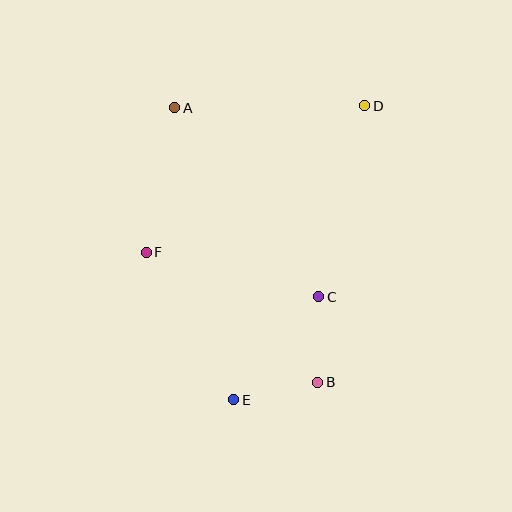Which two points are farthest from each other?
Points D and E are farthest from each other.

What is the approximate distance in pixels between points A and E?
The distance between A and E is approximately 298 pixels.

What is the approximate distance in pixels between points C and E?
The distance between C and E is approximately 133 pixels.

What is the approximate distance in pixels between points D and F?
The distance between D and F is approximately 263 pixels.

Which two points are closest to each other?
Points B and C are closest to each other.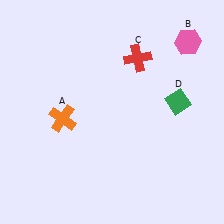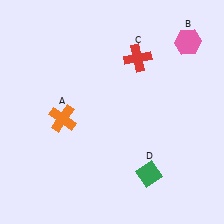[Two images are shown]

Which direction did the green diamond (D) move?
The green diamond (D) moved down.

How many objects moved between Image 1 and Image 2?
1 object moved between the two images.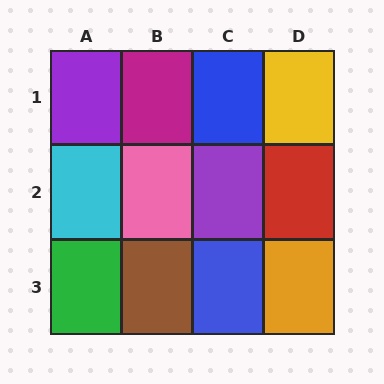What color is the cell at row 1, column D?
Yellow.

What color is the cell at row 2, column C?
Purple.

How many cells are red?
1 cell is red.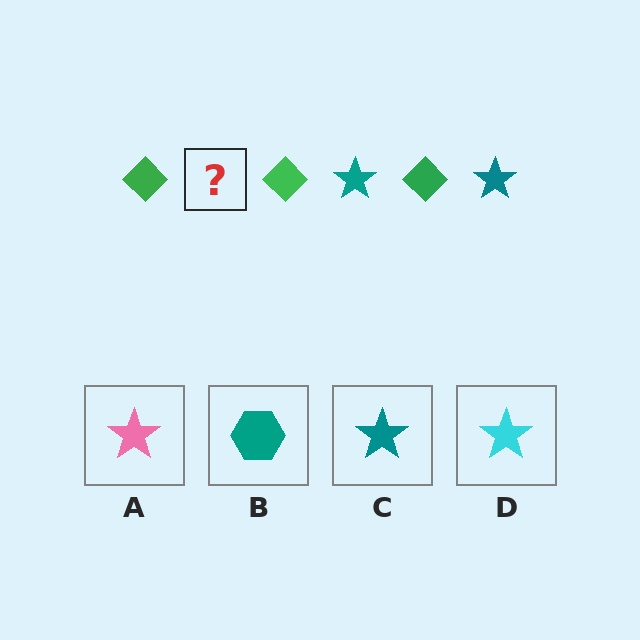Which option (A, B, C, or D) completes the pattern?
C.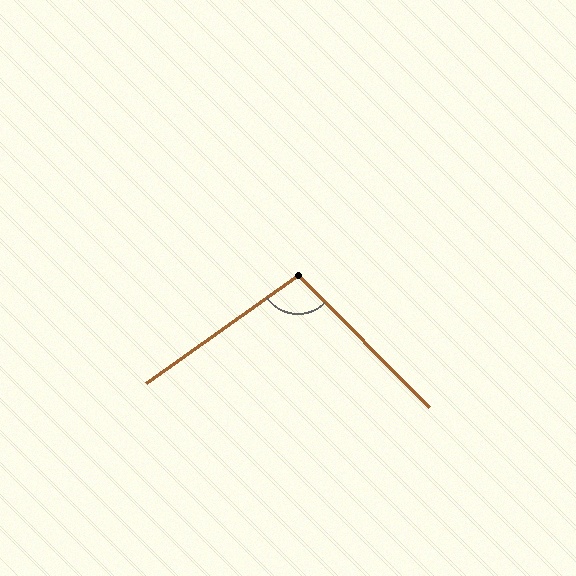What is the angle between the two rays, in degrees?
Approximately 99 degrees.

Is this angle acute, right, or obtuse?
It is obtuse.